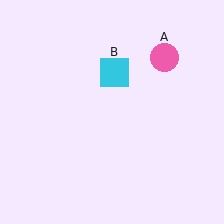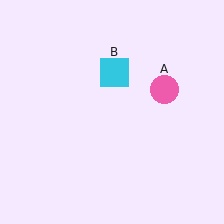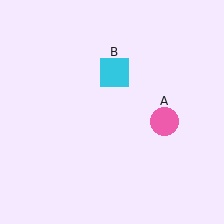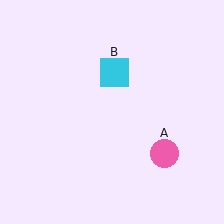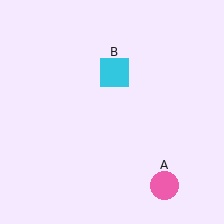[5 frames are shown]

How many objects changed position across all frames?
1 object changed position: pink circle (object A).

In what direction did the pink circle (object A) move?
The pink circle (object A) moved down.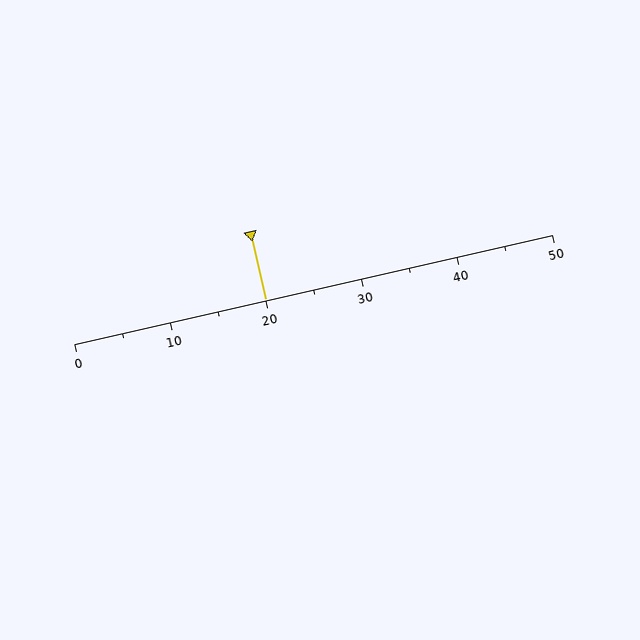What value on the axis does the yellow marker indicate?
The marker indicates approximately 20.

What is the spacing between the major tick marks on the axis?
The major ticks are spaced 10 apart.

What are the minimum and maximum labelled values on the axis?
The axis runs from 0 to 50.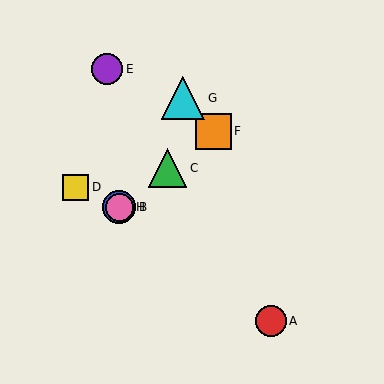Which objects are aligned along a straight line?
Objects B, C, F, H are aligned along a straight line.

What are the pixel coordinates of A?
Object A is at (271, 321).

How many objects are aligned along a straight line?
4 objects (B, C, F, H) are aligned along a straight line.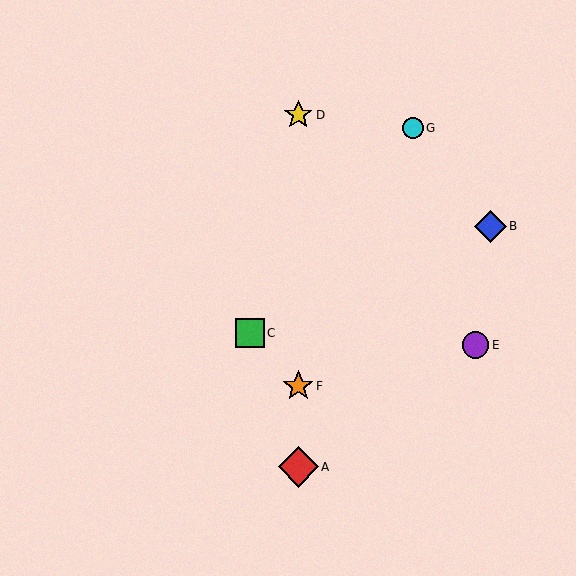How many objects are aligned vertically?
3 objects (A, D, F) are aligned vertically.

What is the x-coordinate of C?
Object C is at x≈250.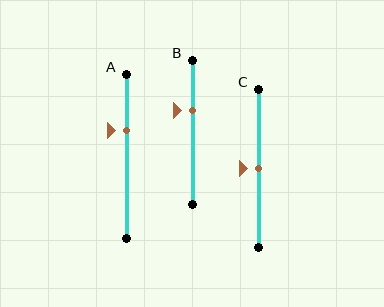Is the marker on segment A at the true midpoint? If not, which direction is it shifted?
No, the marker on segment A is shifted upward by about 16% of the segment length.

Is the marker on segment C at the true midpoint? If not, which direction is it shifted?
Yes, the marker on segment C is at the true midpoint.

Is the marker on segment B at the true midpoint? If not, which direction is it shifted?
No, the marker on segment B is shifted upward by about 15% of the segment length.